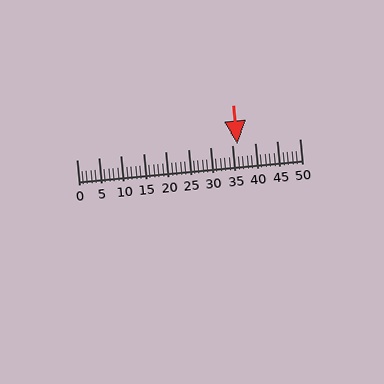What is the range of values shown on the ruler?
The ruler shows values from 0 to 50.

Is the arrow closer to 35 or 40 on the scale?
The arrow is closer to 35.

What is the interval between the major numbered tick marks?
The major tick marks are spaced 5 units apart.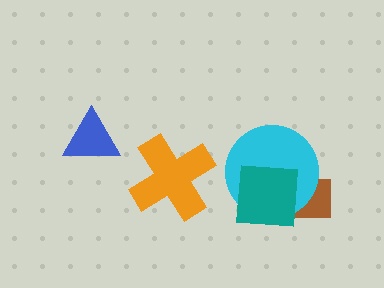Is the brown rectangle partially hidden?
Yes, it is partially covered by another shape.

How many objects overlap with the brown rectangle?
2 objects overlap with the brown rectangle.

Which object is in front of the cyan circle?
The teal square is in front of the cyan circle.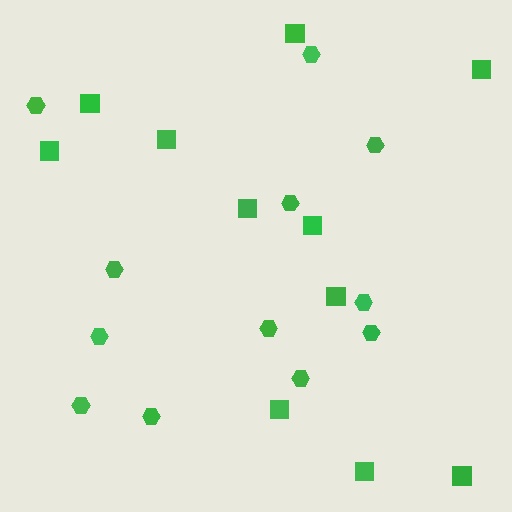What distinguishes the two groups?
There are 2 groups: one group of hexagons (12) and one group of squares (11).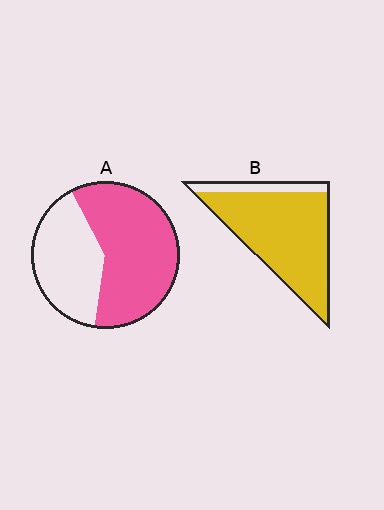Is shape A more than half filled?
Yes.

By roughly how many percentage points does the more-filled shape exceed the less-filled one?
By roughly 25 percentage points (B over A).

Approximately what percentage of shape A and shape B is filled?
A is approximately 60% and B is approximately 85%.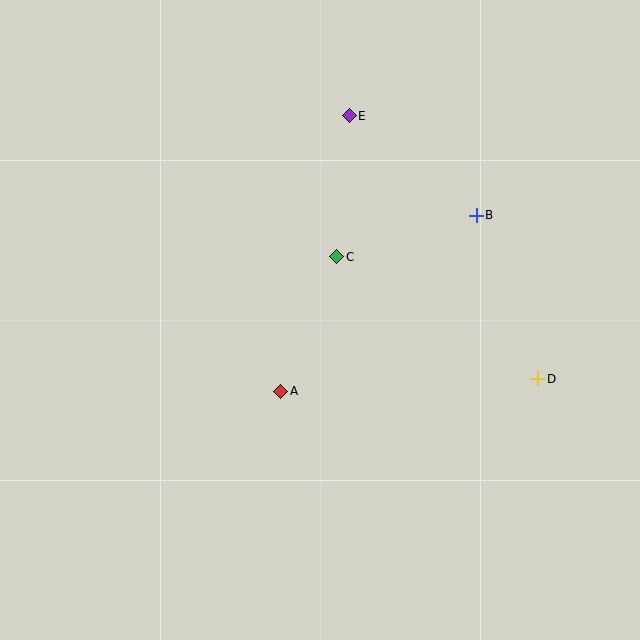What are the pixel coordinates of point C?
Point C is at (337, 257).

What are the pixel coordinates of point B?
Point B is at (476, 215).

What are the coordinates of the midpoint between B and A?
The midpoint between B and A is at (379, 303).